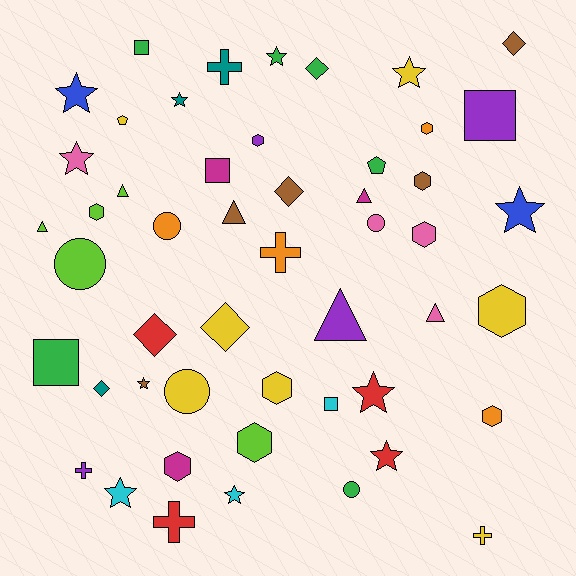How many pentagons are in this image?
There are 2 pentagons.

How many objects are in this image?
There are 50 objects.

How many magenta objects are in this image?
There are 3 magenta objects.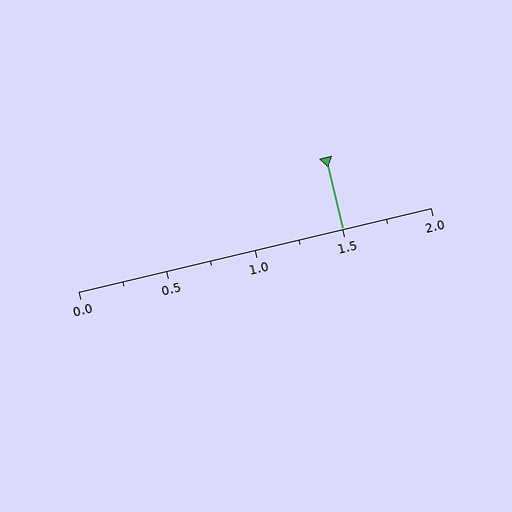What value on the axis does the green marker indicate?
The marker indicates approximately 1.5.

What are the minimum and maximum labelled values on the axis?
The axis runs from 0.0 to 2.0.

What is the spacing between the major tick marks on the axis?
The major ticks are spaced 0.5 apart.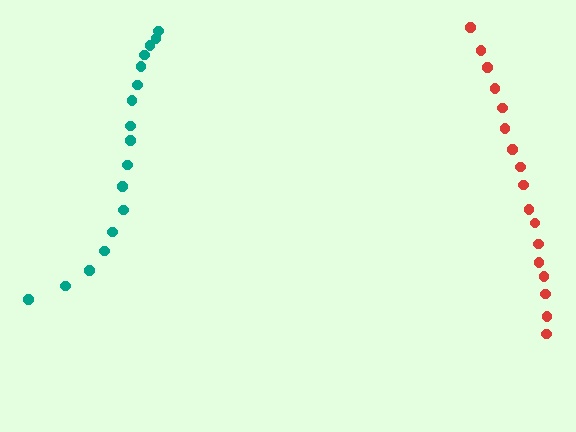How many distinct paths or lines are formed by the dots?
There are 2 distinct paths.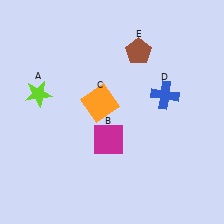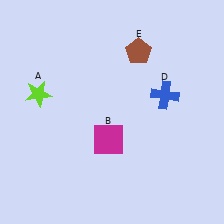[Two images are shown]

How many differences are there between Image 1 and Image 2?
There is 1 difference between the two images.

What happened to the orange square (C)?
The orange square (C) was removed in Image 2. It was in the top-left area of Image 1.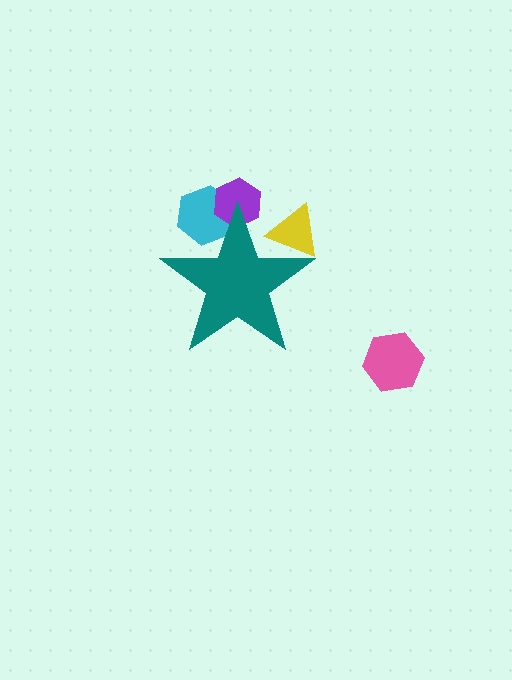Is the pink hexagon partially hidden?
No, the pink hexagon is fully visible.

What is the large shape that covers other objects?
A teal star.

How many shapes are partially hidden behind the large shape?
3 shapes are partially hidden.